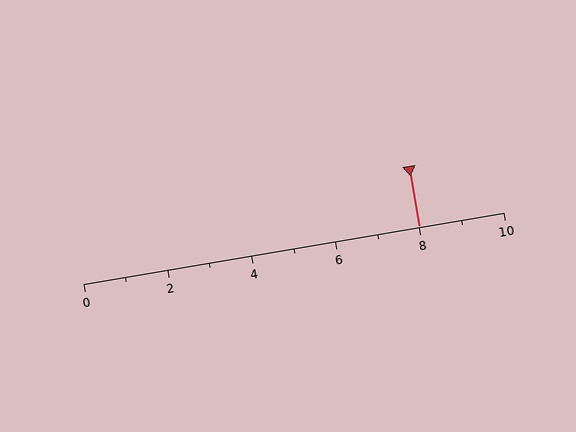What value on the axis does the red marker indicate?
The marker indicates approximately 8.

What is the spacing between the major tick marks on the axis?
The major ticks are spaced 2 apart.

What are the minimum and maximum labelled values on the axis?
The axis runs from 0 to 10.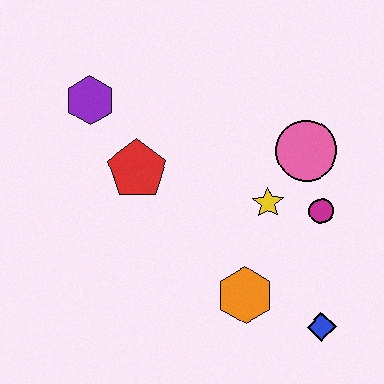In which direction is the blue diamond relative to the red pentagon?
The blue diamond is to the right of the red pentagon.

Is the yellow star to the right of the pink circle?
No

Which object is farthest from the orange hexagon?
The purple hexagon is farthest from the orange hexagon.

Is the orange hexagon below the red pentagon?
Yes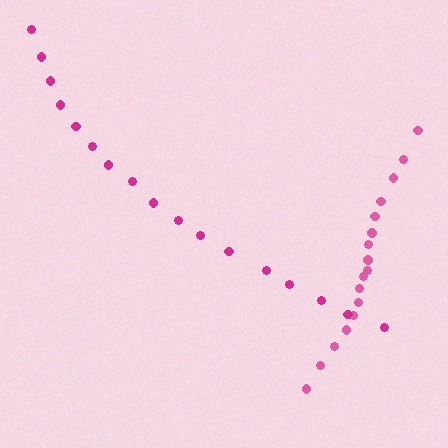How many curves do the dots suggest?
There are 2 distinct paths.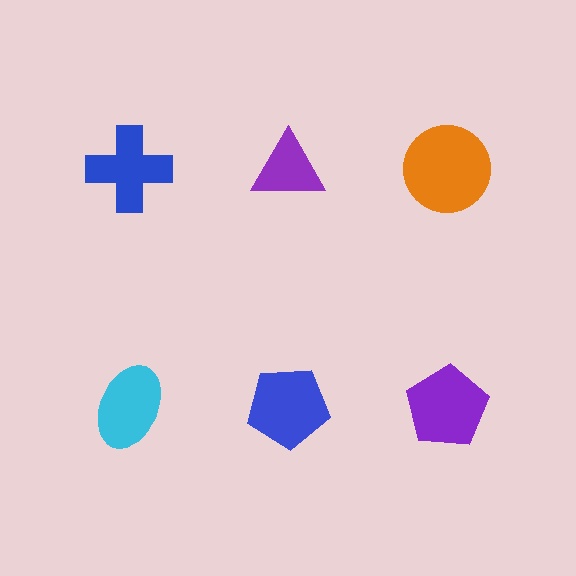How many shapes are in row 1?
3 shapes.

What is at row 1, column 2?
A purple triangle.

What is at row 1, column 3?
An orange circle.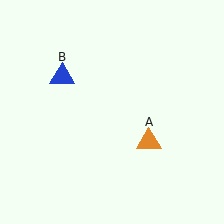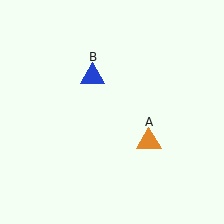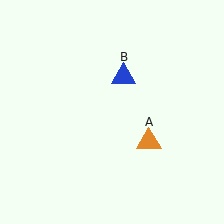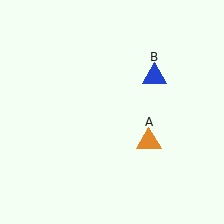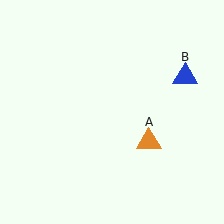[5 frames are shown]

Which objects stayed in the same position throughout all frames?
Orange triangle (object A) remained stationary.